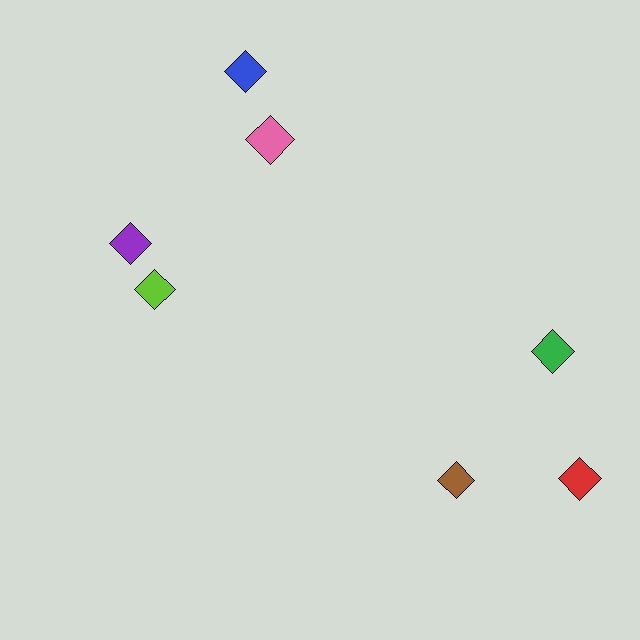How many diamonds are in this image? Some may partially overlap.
There are 7 diamonds.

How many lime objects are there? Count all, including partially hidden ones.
There is 1 lime object.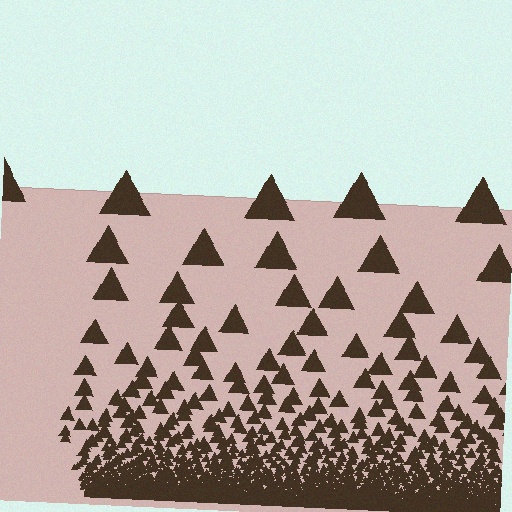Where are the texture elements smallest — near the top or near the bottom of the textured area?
Near the bottom.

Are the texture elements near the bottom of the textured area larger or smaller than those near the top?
Smaller. The gradient is inverted — elements near the bottom are smaller and denser.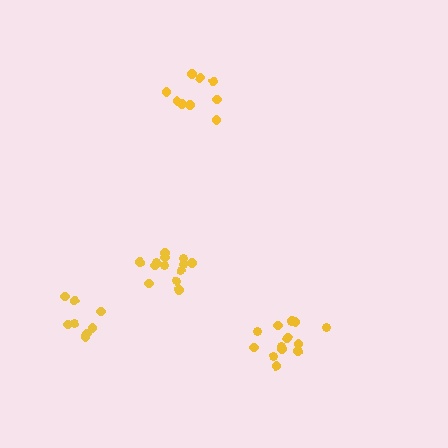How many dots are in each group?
Group 1: 14 dots, Group 2: 8 dots, Group 3: 13 dots, Group 4: 9 dots (44 total).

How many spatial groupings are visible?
There are 4 spatial groupings.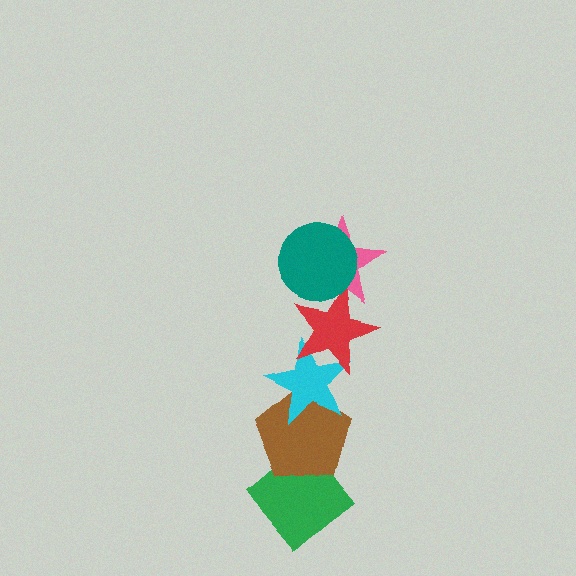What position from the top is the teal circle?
The teal circle is 1st from the top.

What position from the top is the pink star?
The pink star is 2nd from the top.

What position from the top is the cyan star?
The cyan star is 4th from the top.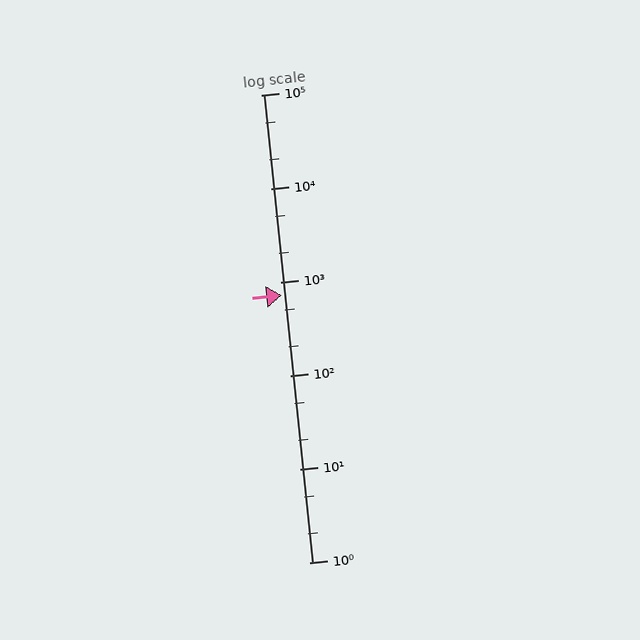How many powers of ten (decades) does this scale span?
The scale spans 5 decades, from 1 to 100000.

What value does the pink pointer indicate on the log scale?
The pointer indicates approximately 710.